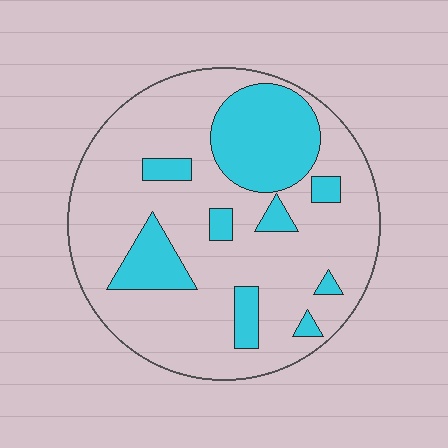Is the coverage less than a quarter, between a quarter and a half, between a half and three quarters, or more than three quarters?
Between a quarter and a half.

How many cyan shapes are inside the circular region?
9.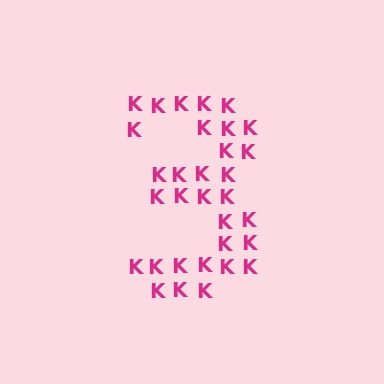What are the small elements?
The small elements are letter K's.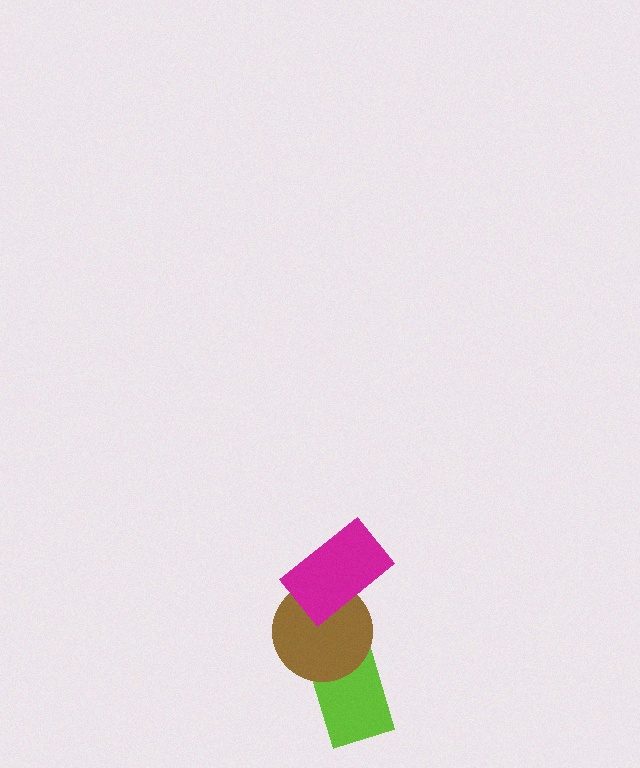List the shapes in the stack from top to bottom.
From top to bottom: the magenta rectangle, the brown circle, the lime rectangle.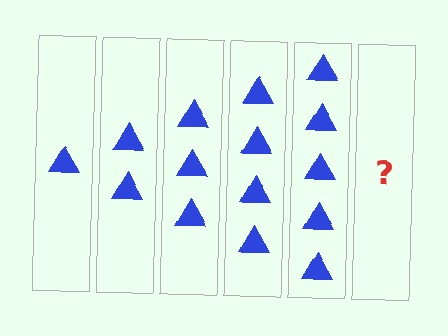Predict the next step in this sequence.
The next step is 6 triangles.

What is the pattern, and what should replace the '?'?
The pattern is that each step adds one more triangle. The '?' should be 6 triangles.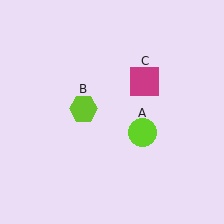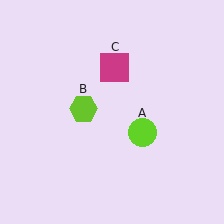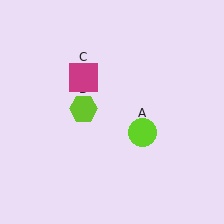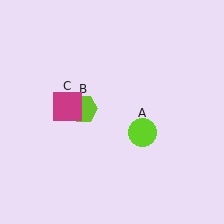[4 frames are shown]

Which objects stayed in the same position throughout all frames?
Lime circle (object A) and lime hexagon (object B) remained stationary.